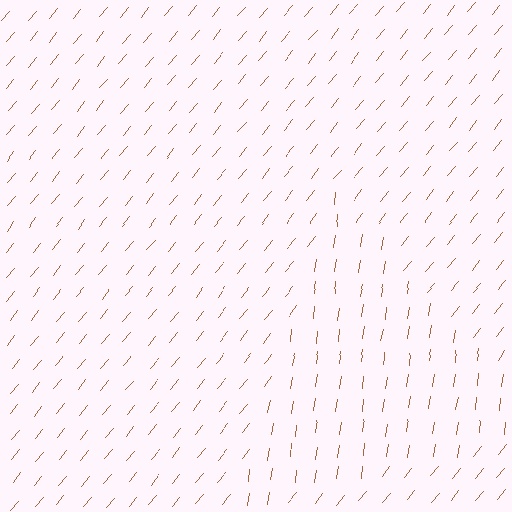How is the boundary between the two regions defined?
The boundary is defined purely by a change in line orientation (approximately 31 degrees difference). All lines are the same color and thickness.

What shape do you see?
I see a triangle.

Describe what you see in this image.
The image is filled with small brown line segments. A triangle region in the image has lines oriented differently from the surrounding lines, creating a visible texture boundary.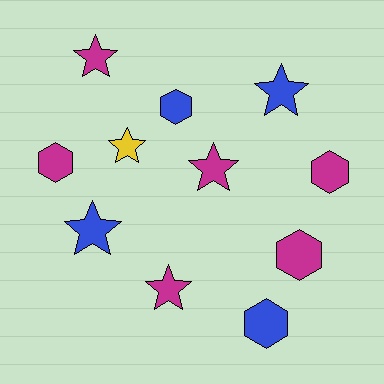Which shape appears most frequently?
Star, with 6 objects.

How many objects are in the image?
There are 11 objects.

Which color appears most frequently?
Magenta, with 6 objects.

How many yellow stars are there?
There is 1 yellow star.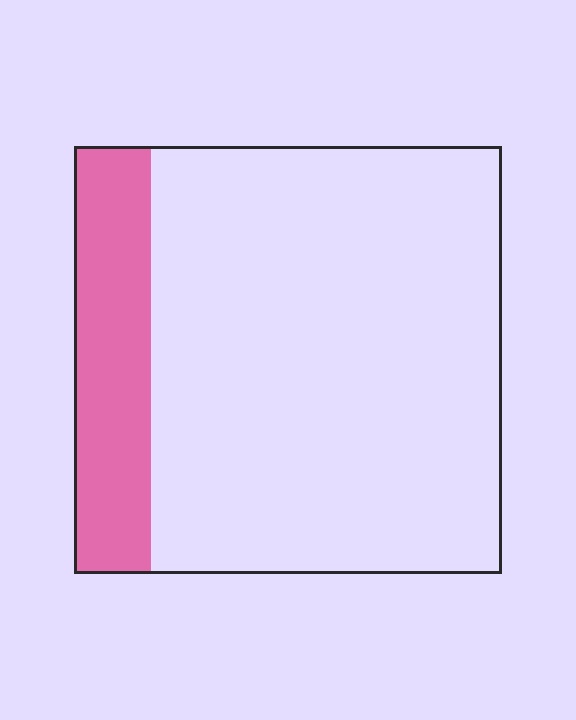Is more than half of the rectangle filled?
No.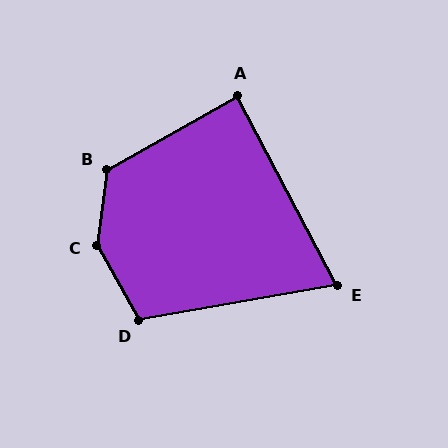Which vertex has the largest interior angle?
C, at approximately 143 degrees.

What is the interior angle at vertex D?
Approximately 109 degrees (obtuse).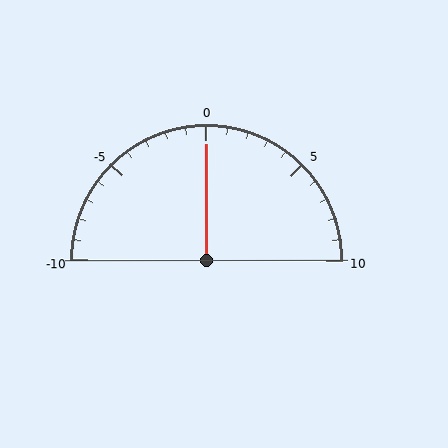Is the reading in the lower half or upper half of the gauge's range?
The reading is in the upper half of the range (-10 to 10).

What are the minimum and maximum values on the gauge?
The gauge ranges from -10 to 10.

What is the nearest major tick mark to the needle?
The nearest major tick mark is 0.